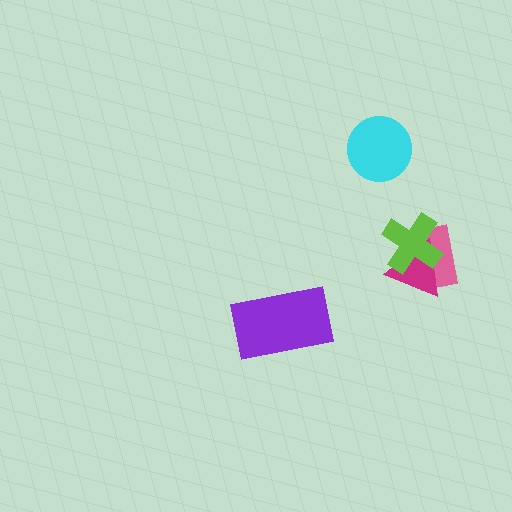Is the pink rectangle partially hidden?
Yes, it is partially covered by another shape.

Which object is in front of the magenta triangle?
The lime cross is in front of the magenta triangle.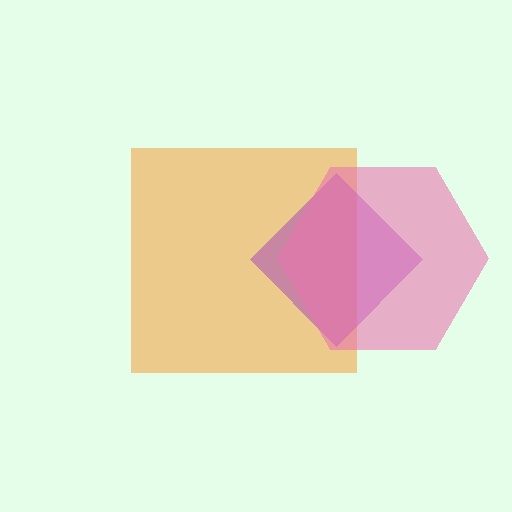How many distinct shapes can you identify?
There are 3 distinct shapes: an orange square, a purple diamond, a pink hexagon.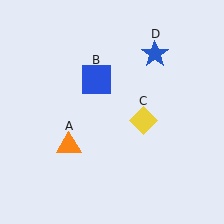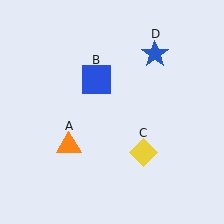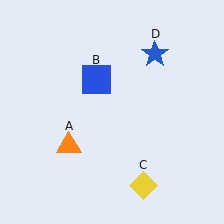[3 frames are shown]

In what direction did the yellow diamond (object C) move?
The yellow diamond (object C) moved down.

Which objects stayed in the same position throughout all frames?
Orange triangle (object A) and blue square (object B) and blue star (object D) remained stationary.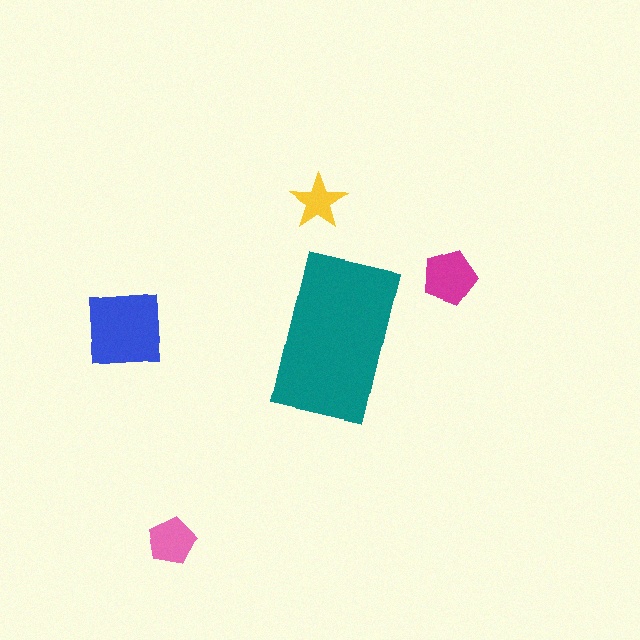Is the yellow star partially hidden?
No, the yellow star is fully visible.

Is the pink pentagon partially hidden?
No, the pink pentagon is fully visible.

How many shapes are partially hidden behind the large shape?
0 shapes are partially hidden.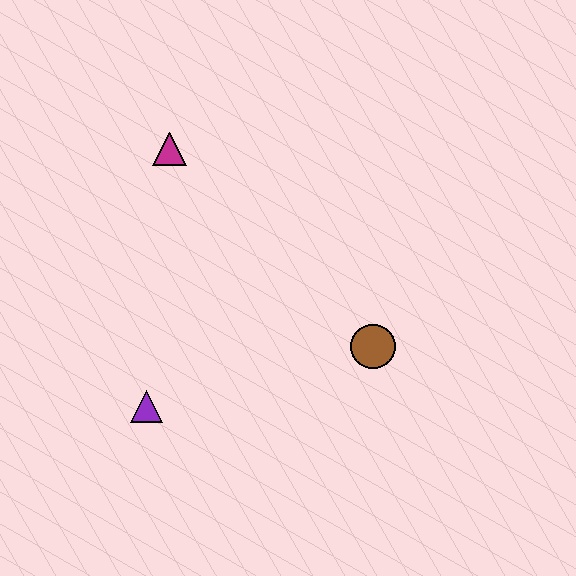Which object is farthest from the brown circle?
The magenta triangle is farthest from the brown circle.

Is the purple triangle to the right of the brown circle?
No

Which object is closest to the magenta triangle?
The purple triangle is closest to the magenta triangle.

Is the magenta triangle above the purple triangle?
Yes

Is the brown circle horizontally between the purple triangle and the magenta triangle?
No